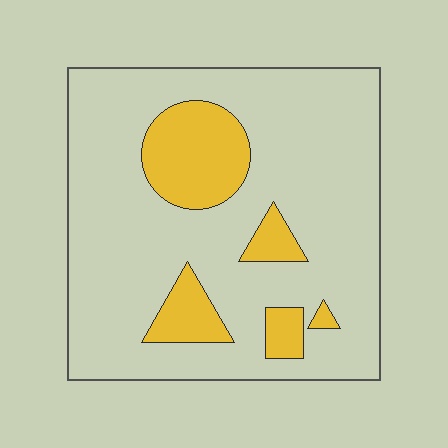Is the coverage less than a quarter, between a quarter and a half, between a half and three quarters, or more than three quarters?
Less than a quarter.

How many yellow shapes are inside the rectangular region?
5.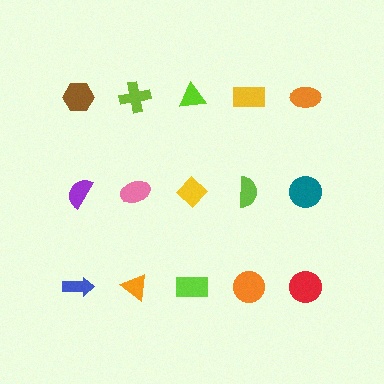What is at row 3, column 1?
A blue arrow.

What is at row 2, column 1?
A purple semicircle.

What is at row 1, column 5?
An orange ellipse.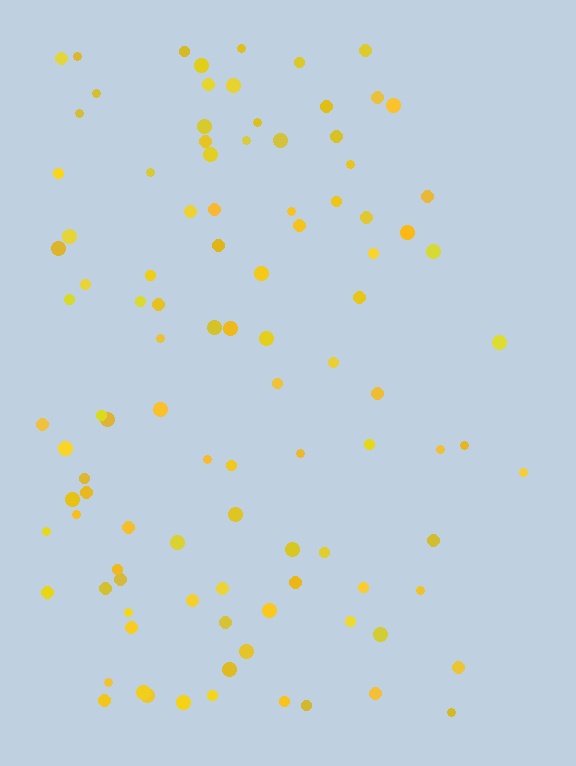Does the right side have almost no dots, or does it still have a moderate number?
Still a moderate number, just noticeably fewer than the left.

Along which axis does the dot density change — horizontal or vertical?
Horizontal.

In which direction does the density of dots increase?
From right to left, with the left side densest.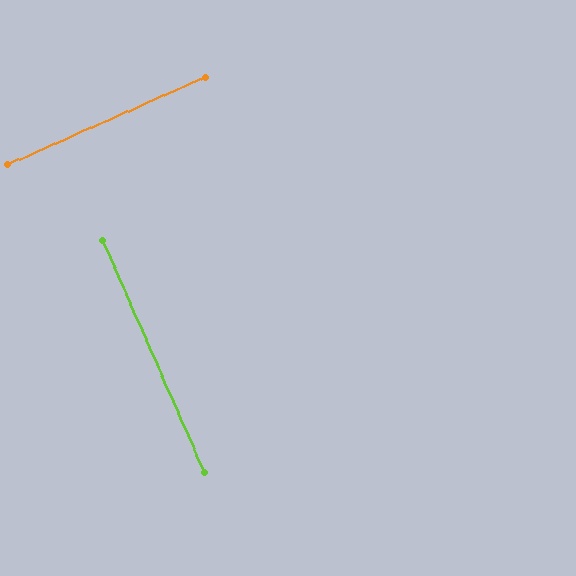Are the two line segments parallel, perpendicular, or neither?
Perpendicular — they meet at approximately 90°.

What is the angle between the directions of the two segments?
Approximately 90 degrees.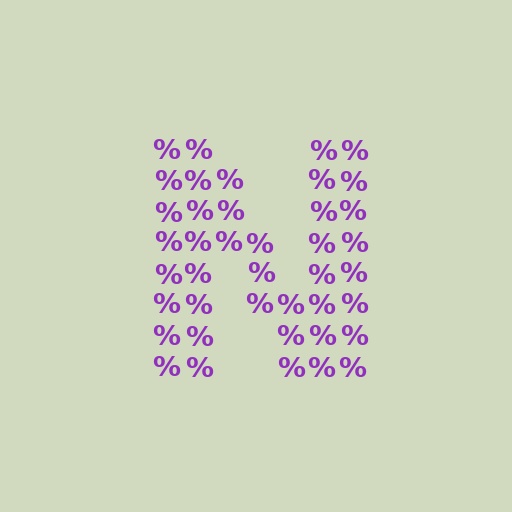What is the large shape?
The large shape is the letter N.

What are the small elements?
The small elements are percent signs.